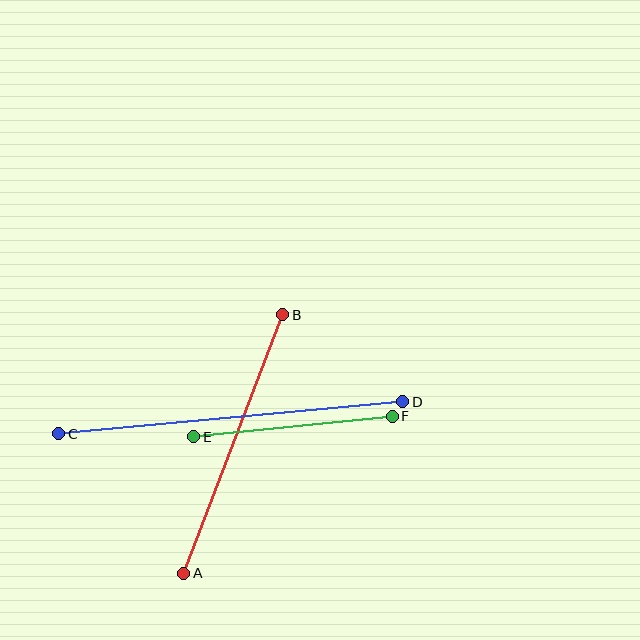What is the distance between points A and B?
The distance is approximately 277 pixels.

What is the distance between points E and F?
The distance is approximately 199 pixels.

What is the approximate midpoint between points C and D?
The midpoint is at approximately (231, 418) pixels.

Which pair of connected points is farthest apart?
Points C and D are farthest apart.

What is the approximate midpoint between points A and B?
The midpoint is at approximately (233, 444) pixels.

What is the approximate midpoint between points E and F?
The midpoint is at approximately (293, 427) pixels.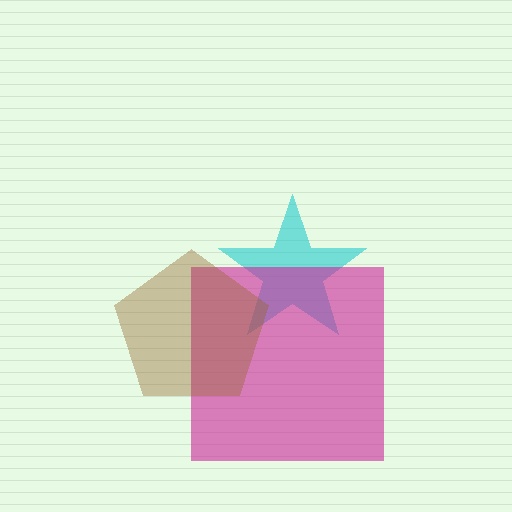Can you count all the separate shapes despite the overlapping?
Yes, there are 3 separate shapes.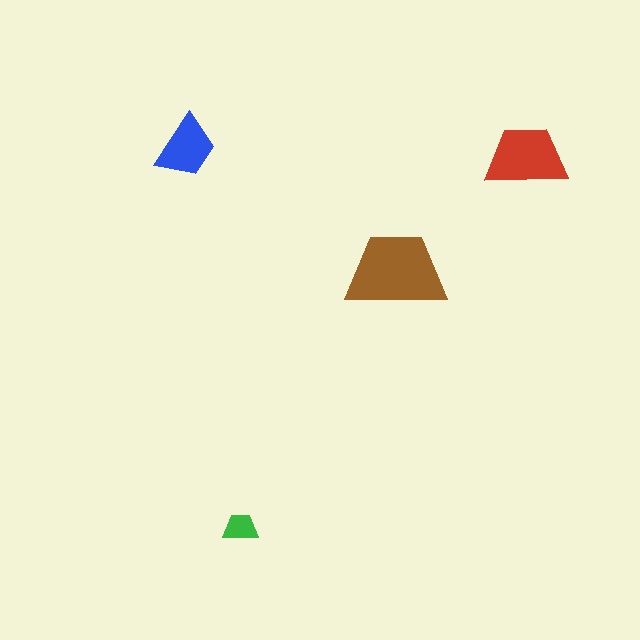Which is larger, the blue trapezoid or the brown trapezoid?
The brown one.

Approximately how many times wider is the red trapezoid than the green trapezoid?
About 2.5 times wider.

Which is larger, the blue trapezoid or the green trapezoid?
The blue one.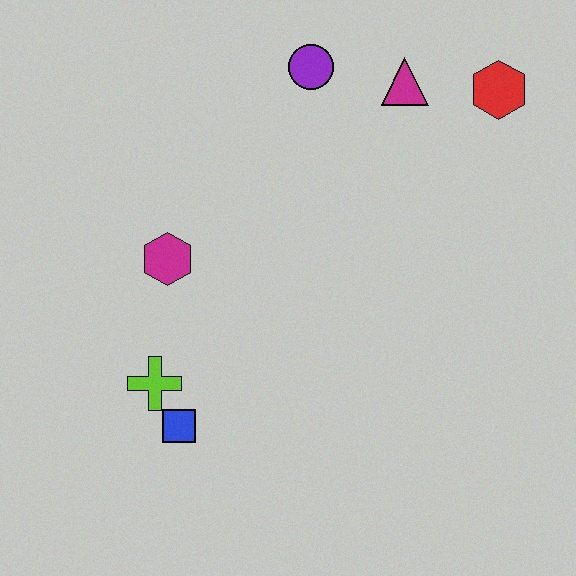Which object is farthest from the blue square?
The red hexagon is farthest from the blue square.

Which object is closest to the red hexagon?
The magenta triangle is closest to the red hexagon.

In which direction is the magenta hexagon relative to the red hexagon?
The magenta hexagon is to the left of the red hexagon.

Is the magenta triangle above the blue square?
Yes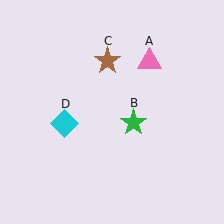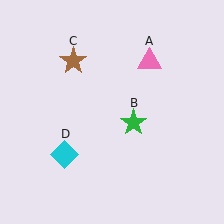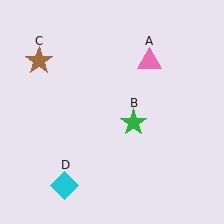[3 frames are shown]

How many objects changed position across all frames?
2 objects changed position: brown star (object C), cyan diamond (object D).